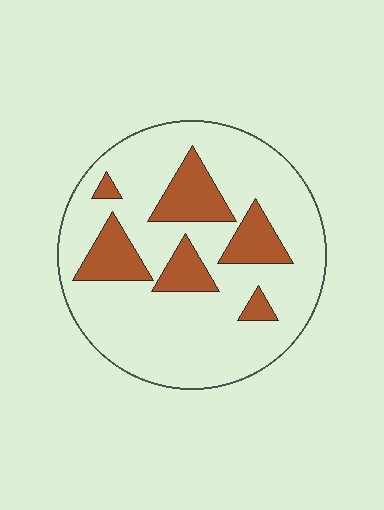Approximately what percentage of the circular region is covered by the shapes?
Approximately 20%.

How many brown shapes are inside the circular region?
6.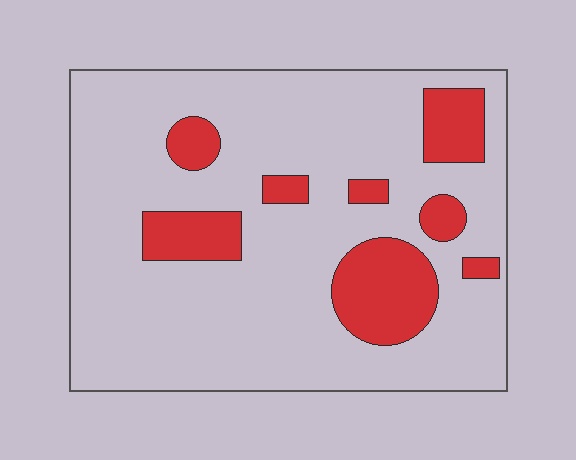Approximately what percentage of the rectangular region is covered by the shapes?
Approximately 20%.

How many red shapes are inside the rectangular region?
8.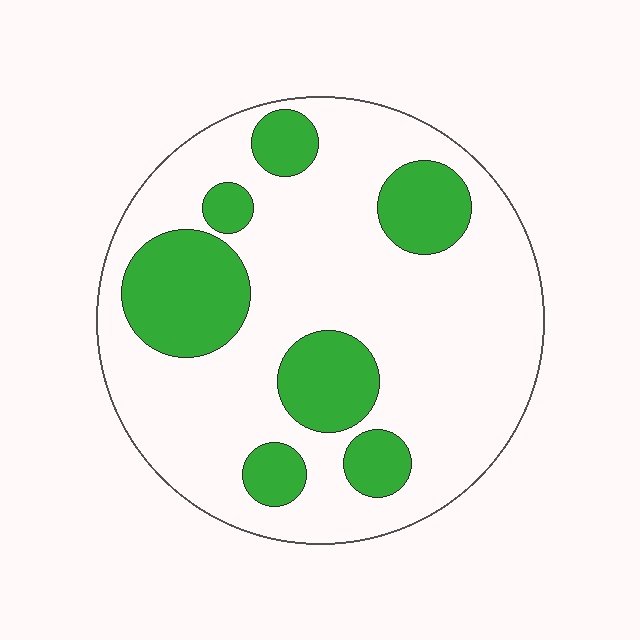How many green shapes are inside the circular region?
7.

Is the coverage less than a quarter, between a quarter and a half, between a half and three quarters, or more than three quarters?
Between a quarter and a half.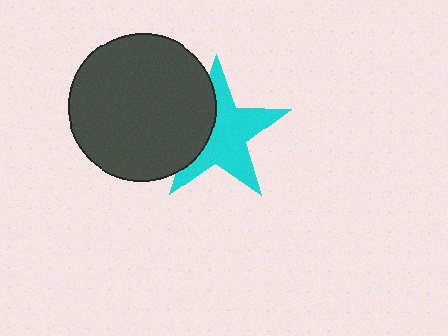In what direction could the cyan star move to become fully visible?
The cyan star could move right. That would shift it out from behind the dark gray circle entirely.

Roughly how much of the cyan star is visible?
Most of it is visible (roughly 65%).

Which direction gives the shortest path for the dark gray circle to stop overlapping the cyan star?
Moving left gives the shortest separation.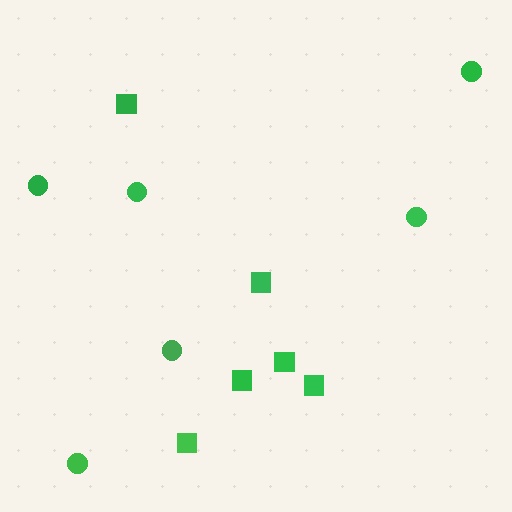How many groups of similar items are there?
There are 2 groups: one group of circles (6) and one group of squares (6).